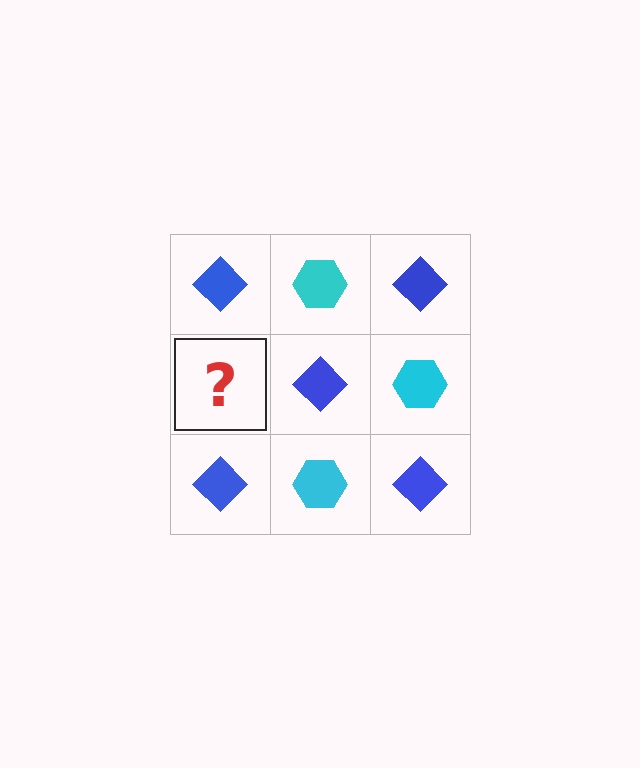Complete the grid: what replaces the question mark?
The question mark should be replaced with a cyan hexagon.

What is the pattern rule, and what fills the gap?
The rule is that it alternates blue diamond and cyan hexagon in a checkerboard pattern. The gap should be filled with a cyan hexagon.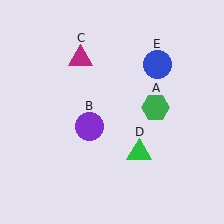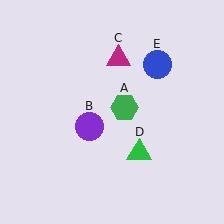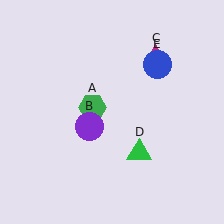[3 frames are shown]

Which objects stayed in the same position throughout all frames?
Purple circle (object B) and green triangle (object D) and blue circle (object E) remained stationary.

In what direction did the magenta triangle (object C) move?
The magenta triangle (object C) moved right.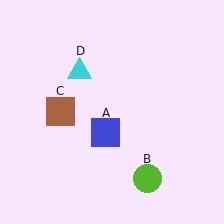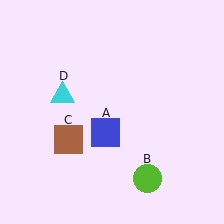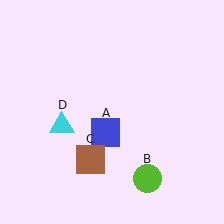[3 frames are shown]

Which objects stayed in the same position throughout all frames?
Blue square (object A) and lime circle (object B) remained stationary.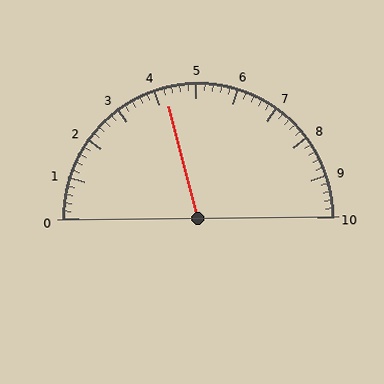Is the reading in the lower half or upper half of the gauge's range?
The reading is in the lower half of the range (0 to 10).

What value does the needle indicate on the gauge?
The needle indicates approximately 4.2.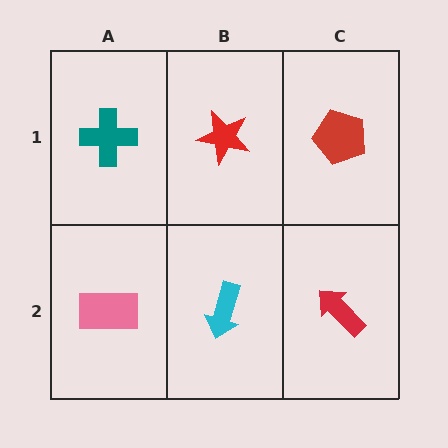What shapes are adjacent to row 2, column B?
A red star (row 1, column B), a pink rectangle (row 2, column A), a red arrow (row 2, column C).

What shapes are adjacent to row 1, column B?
A cyan arrow (row 2, column B), a teal cross (row 1, column A), a red pentagon (row 1, column C).